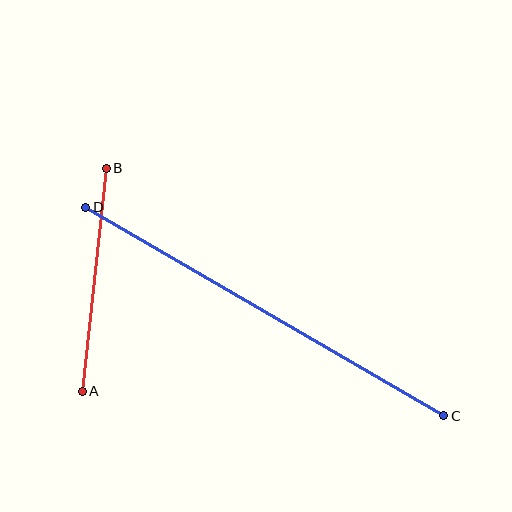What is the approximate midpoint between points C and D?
The midpoint is at approximately (265, 312) pixels.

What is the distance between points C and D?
The distance is approximately 414 pixels.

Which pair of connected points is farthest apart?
Points C and D are farthest apart.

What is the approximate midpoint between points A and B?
The midpoint is at approximately (94, 280) pixels.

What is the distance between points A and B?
The distance is approximately 224 pixels.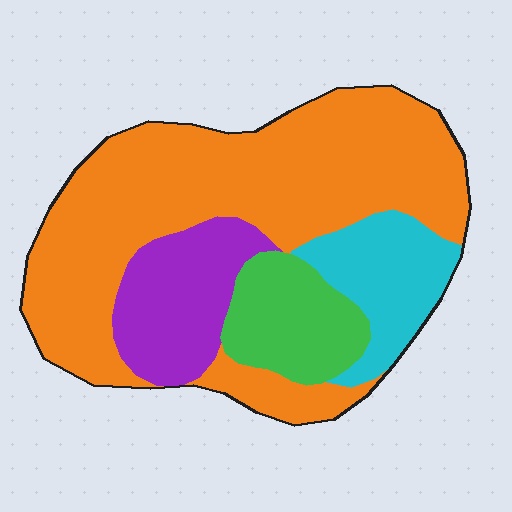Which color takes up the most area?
Orange, at roughly 60%.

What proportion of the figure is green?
Green covers 13% of the figure.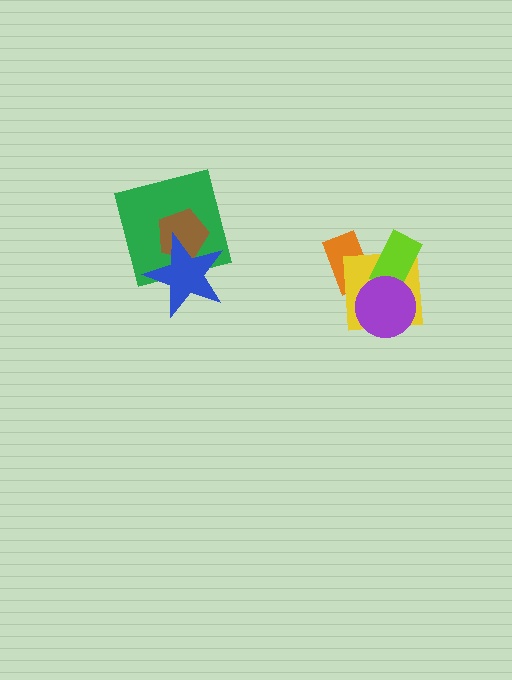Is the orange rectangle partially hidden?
Yes, it is partially covered by another shape.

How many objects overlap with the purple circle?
2 objects overlap with the purple circle.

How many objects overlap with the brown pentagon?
2 objects overlap with the brown pentagon.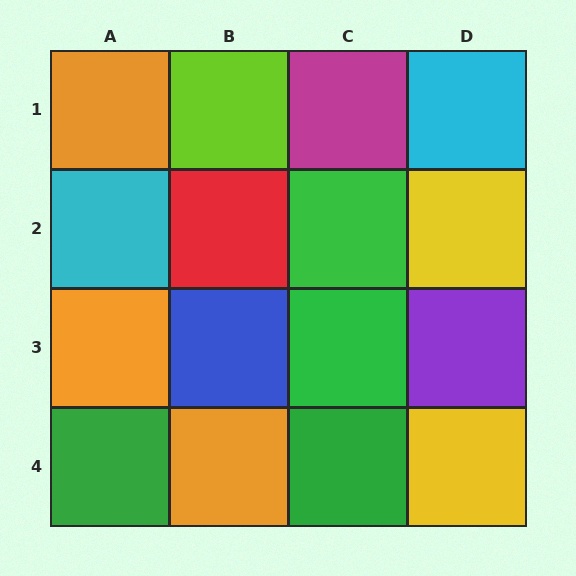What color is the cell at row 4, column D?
Yellow.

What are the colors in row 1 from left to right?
Orange, lime, magenta, cyan.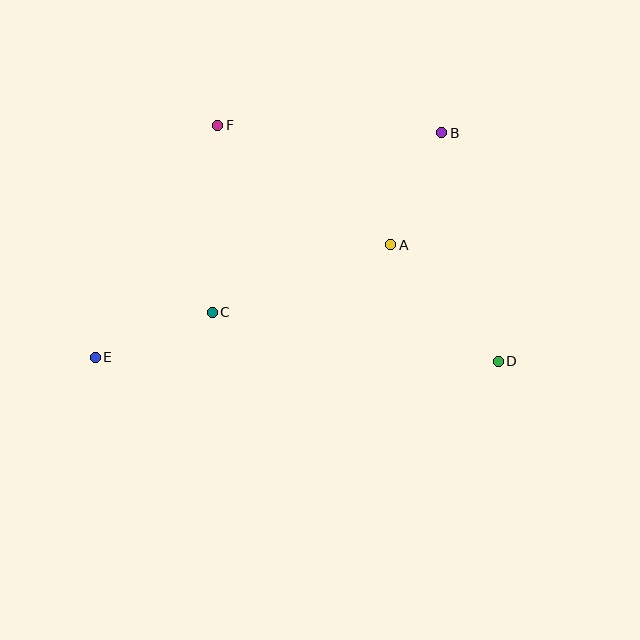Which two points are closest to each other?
Points A and B are closest to each other.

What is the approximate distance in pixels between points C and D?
The distance between C and D is approximately 290 pixels.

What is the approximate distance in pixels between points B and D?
The distance between B and D is approximately 235 pixels.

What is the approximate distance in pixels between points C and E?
The distance between C and E is approximately 125 pixels.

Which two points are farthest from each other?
Points B and E are farthest from each other.